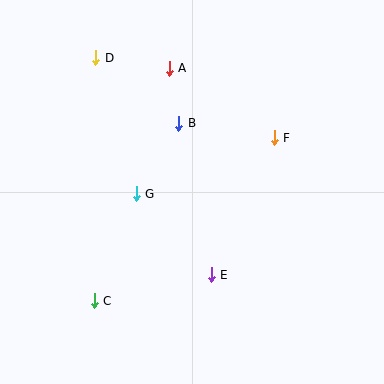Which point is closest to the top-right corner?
Point F is closest to the top-right corner.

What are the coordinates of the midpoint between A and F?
The midpoint between A and F is at (222, 103).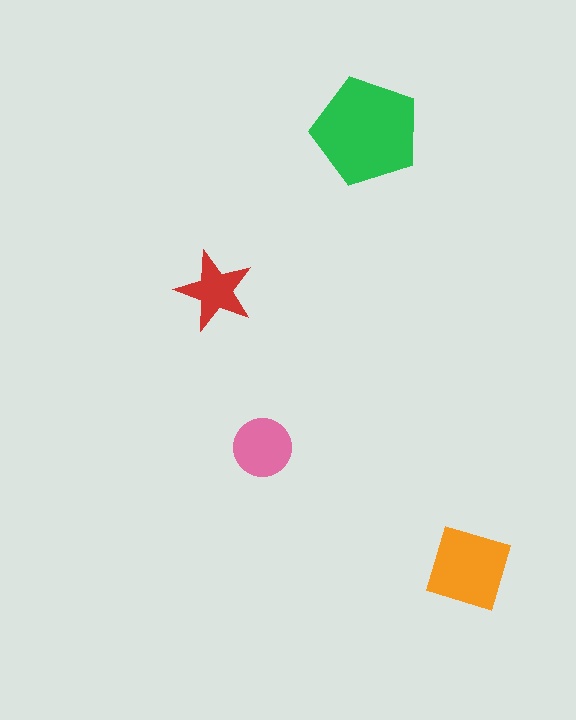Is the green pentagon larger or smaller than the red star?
Larger.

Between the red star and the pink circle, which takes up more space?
The pink circle.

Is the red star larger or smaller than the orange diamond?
Smaller.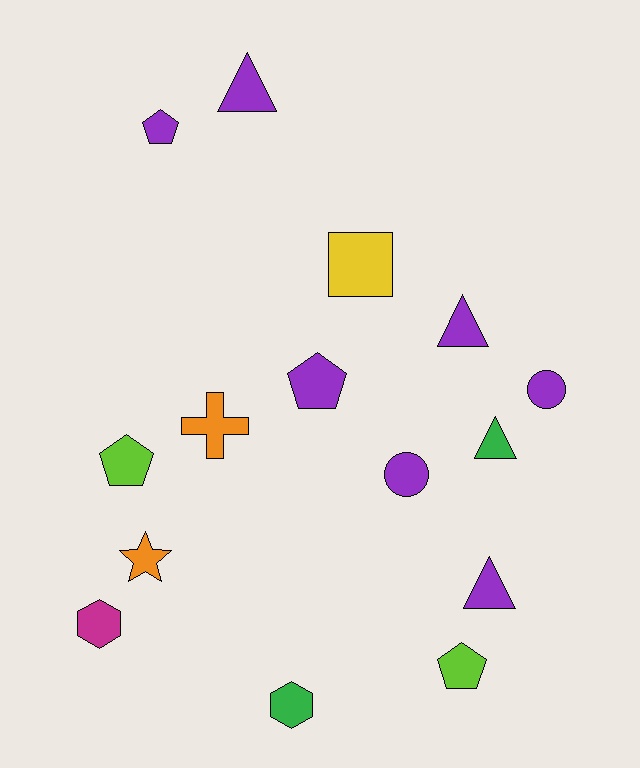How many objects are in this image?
There are 15 objects.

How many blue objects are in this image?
There are no blue objects.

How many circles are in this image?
There are 2 circles.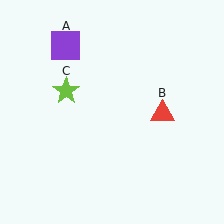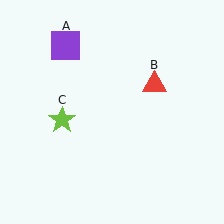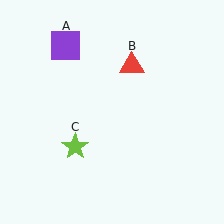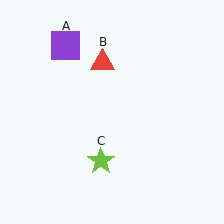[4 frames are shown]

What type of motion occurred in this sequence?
The red triangle (object B), lime star (object C) rotated counterclockwise around the center of the scene.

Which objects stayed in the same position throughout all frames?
Purple square (object A) remained stationary.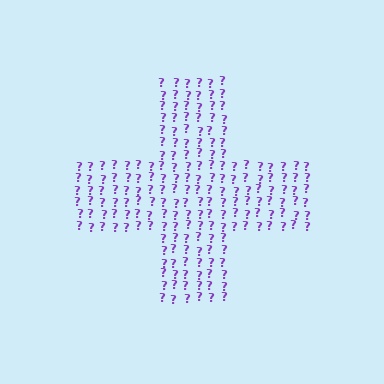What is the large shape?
The large shape is a cross.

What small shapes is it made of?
It is made of small question marks.